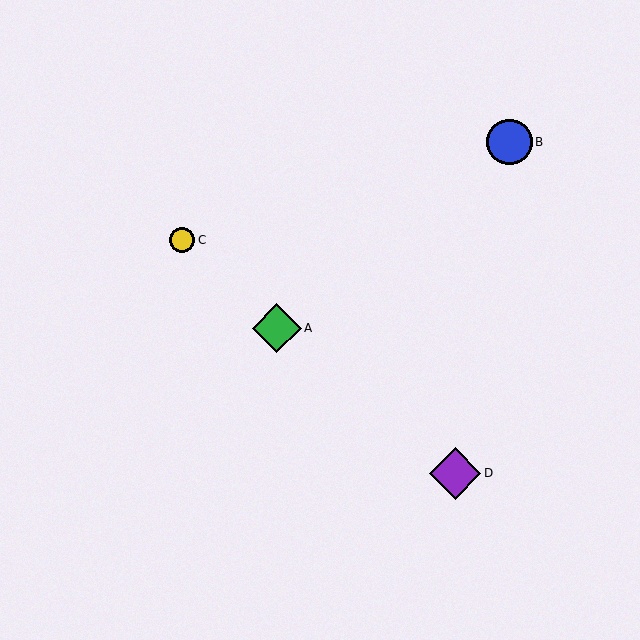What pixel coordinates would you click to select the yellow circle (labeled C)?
Click at (182, 240) to select the yellow circle C.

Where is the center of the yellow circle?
The center of the yellow circle is at (182, 240).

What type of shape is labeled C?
Shape C is a yellow circle.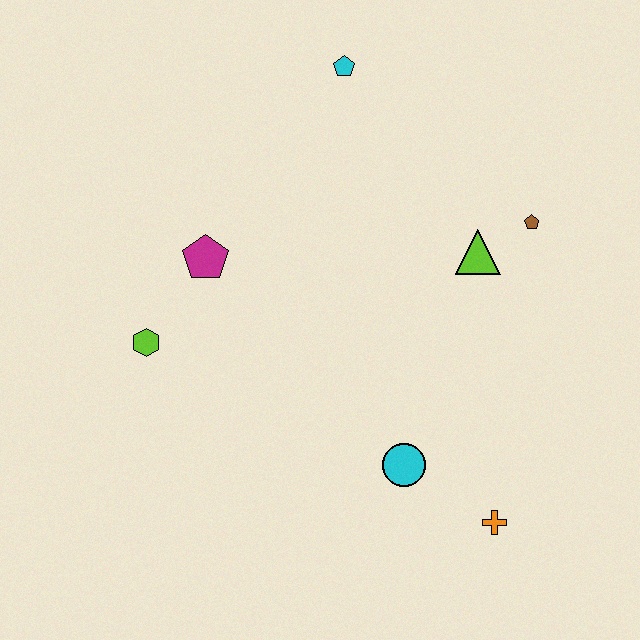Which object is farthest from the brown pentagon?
The lime hexagon is farthest from the brown pentagon.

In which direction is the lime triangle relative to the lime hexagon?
The lime triangle is to the right of the lime hexagon.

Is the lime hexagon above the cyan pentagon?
No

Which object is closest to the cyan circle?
The orange cross is closest to the cyan circle.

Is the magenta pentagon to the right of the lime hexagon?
Yes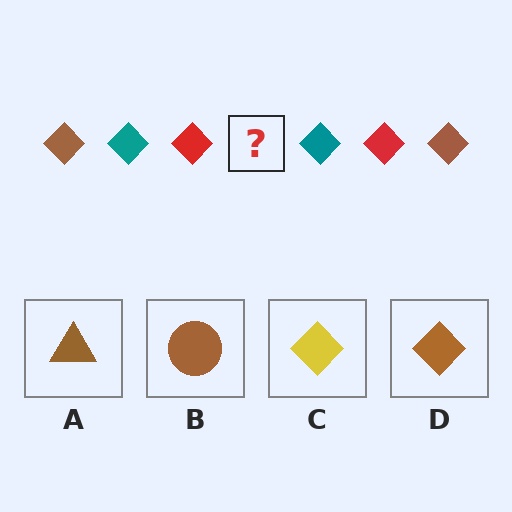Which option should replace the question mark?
Option D.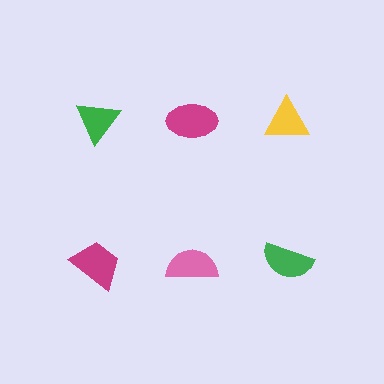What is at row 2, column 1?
A magenta trapezoid.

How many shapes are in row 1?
3 shapes.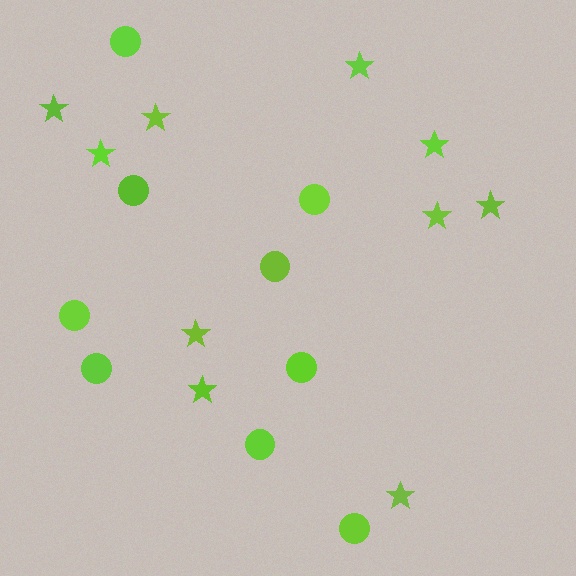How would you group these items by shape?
There are 2 groups: one group of stars (10) and one group of circles (9).